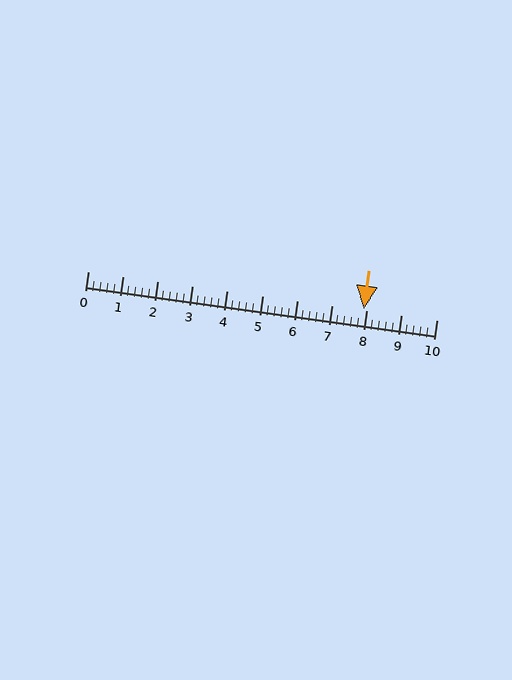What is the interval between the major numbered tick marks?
The major tick marks are spaced 1 units apart.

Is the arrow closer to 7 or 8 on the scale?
The arrow is closer to 8.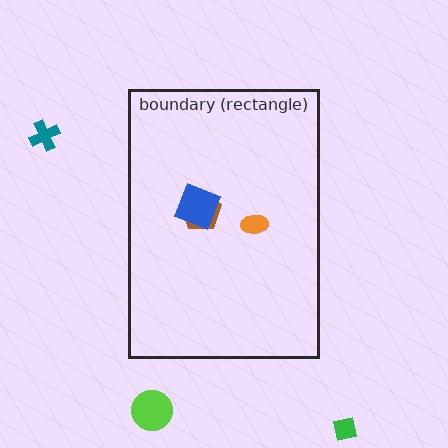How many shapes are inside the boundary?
3 inside, 3 outside.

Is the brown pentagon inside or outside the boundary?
Inside.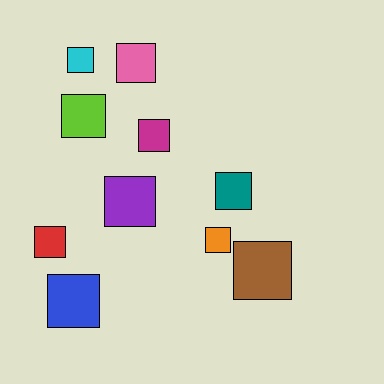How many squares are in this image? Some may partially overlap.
There are 10 squares.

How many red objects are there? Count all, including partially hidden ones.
There is 1 red object.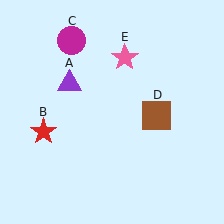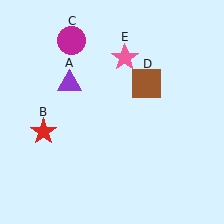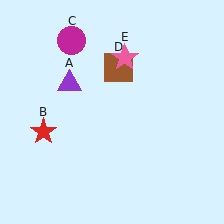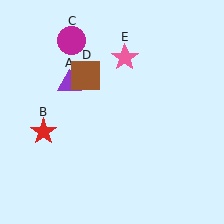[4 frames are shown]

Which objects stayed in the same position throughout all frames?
Purple triangle (object A) and red star (object B) and magenta circle (object C) and pink star (object E) remained stationary.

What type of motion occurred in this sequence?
The brown square (object D) rotated counterclockwise around the center of the scene.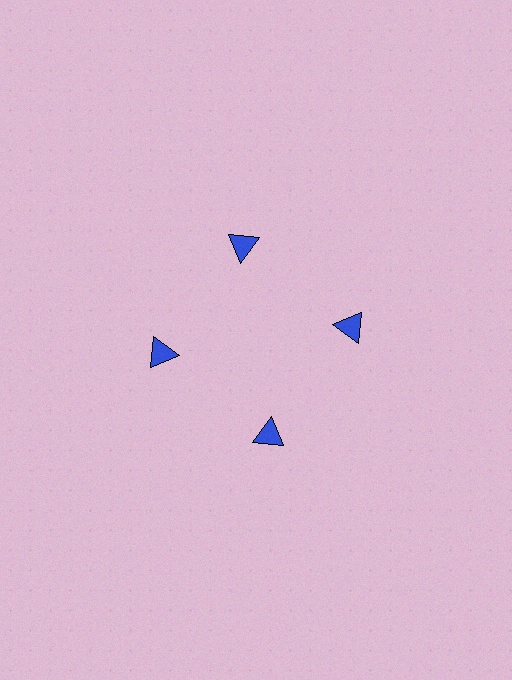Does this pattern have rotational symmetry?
Yes, this pattern has 4-fold rotational symmetry. It looks the same after rotating 90 degrees around the center.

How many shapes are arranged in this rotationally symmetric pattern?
There are 4 shapes, arranged in 4 groups of 1.